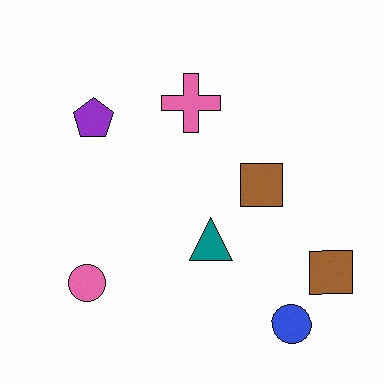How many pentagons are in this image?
There is 1 pentagon.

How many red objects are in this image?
There are no red objects.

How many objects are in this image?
There are 7 objects.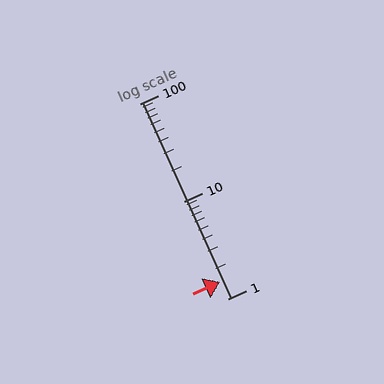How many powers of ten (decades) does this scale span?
The scale spans 2 decades, from 1 to 100.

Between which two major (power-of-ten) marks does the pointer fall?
The pointer is between 1 and 10.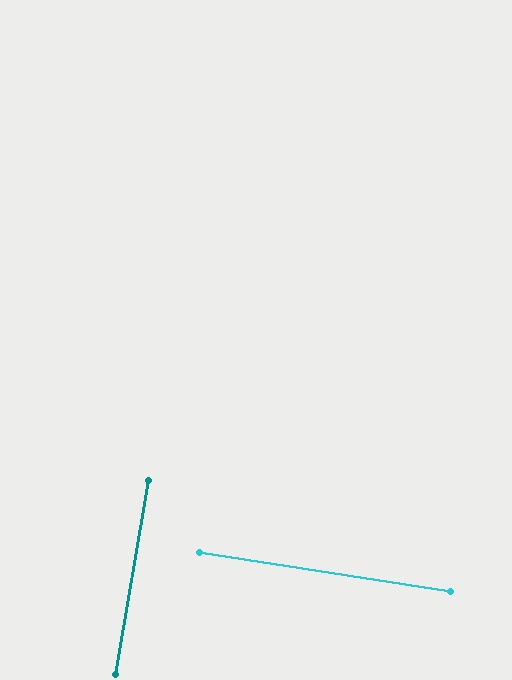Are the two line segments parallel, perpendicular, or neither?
Perpendicular — they meet at approximately 89°.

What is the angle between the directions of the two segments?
Approximately 89 degrees.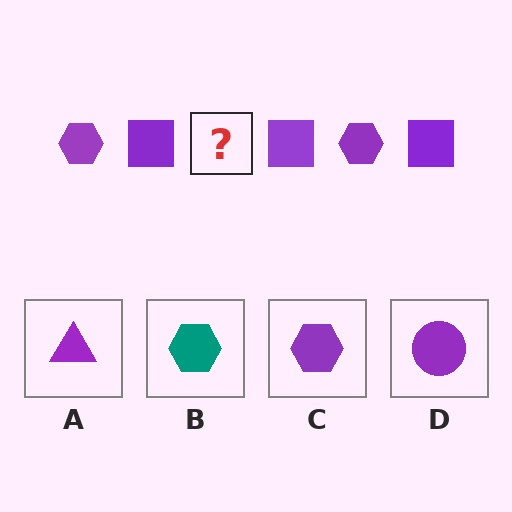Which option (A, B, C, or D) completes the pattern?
C.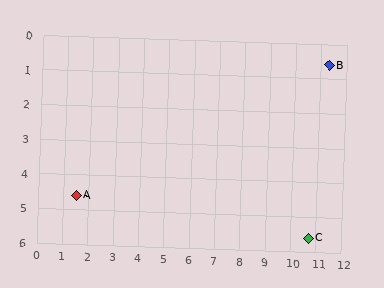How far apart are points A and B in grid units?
Points A and B are about 10.6 grid units apart.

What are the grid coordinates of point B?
Point B is at approximately (11.3, 0.6).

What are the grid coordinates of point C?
Point C is at approximately (10.7, 5.6).